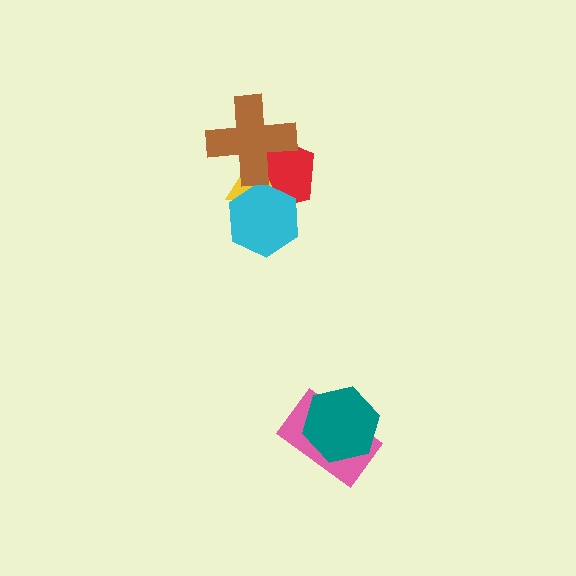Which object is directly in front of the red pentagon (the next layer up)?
The yellow triangle is directly in front of the red pentagon.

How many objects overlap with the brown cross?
2 objects overlap with the brown cross.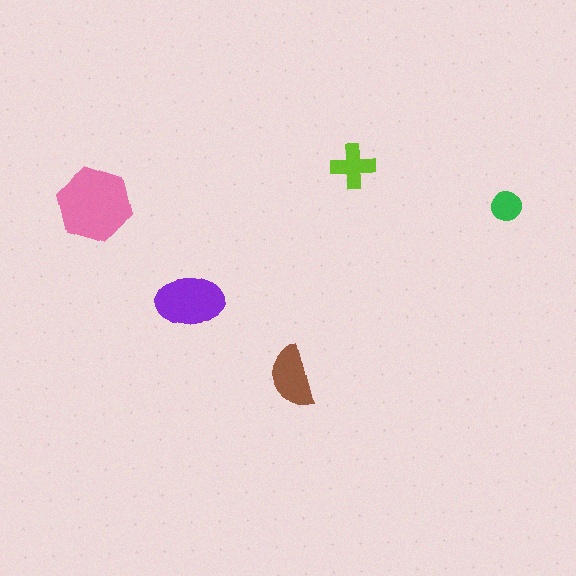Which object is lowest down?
The brown semicircle is bottommost.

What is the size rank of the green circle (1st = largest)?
5th.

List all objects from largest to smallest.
The pink hexagon, the purple ellipse, the brown semicircle, the lime cross, the green circle.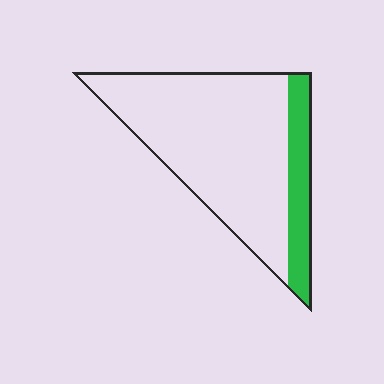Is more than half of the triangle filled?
No.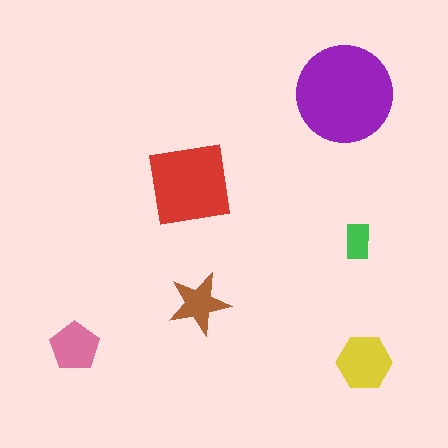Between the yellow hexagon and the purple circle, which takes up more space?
The purple circle.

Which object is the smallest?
The green rectangle.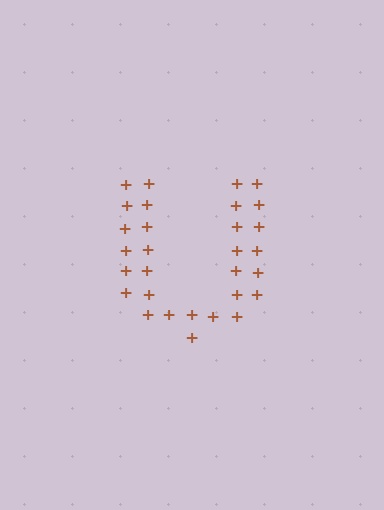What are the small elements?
The small elements are plus signs.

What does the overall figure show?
The overall figure shows the letter U.